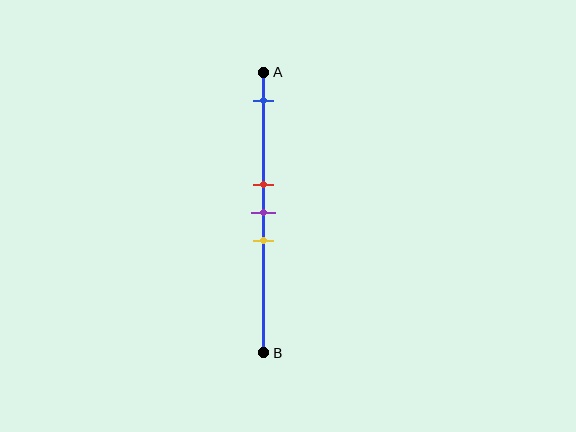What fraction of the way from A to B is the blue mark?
The blue mark is approximately 10% (0.1) of the way from A to B.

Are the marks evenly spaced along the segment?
No, the marks are not evenly spaced.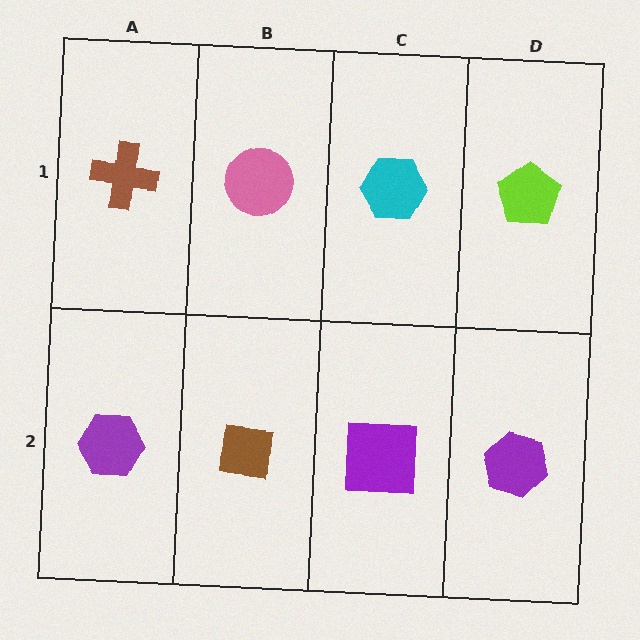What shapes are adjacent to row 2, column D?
A lime pentagon (row 1, column D), a purple square (row 2, column C).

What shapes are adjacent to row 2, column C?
A cyan hexagon (row 1, column C), a brown square (row 2, column B), a purple hexagon (row 2, column D).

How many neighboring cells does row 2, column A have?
2.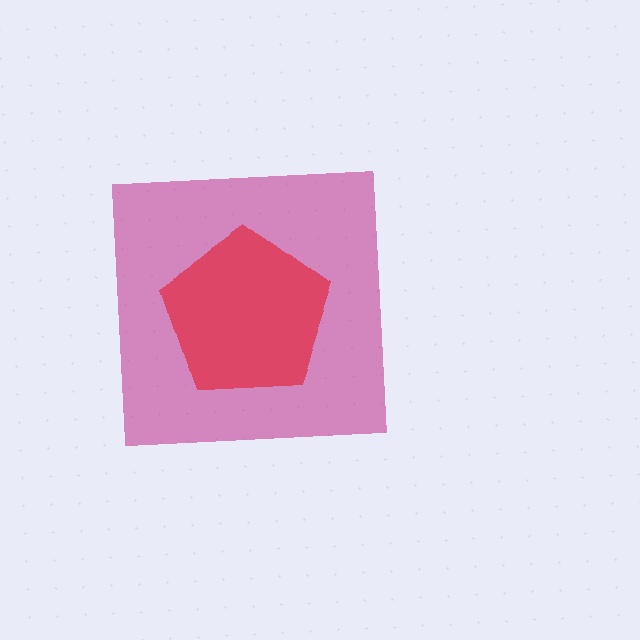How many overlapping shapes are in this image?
There are 2 overlapping shapes in the image.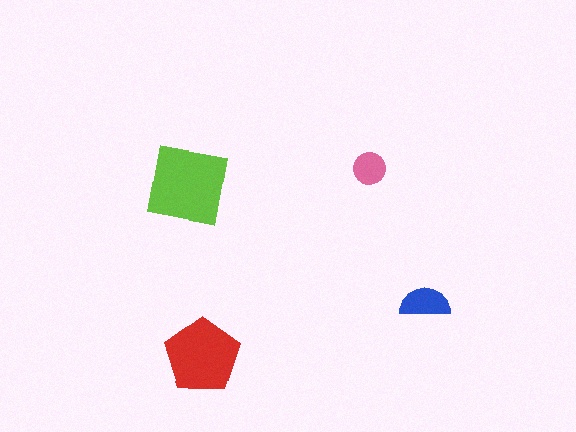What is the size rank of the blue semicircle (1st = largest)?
3rd.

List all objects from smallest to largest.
The pink circle, the blue semicircle, the red pentagon, the lime square.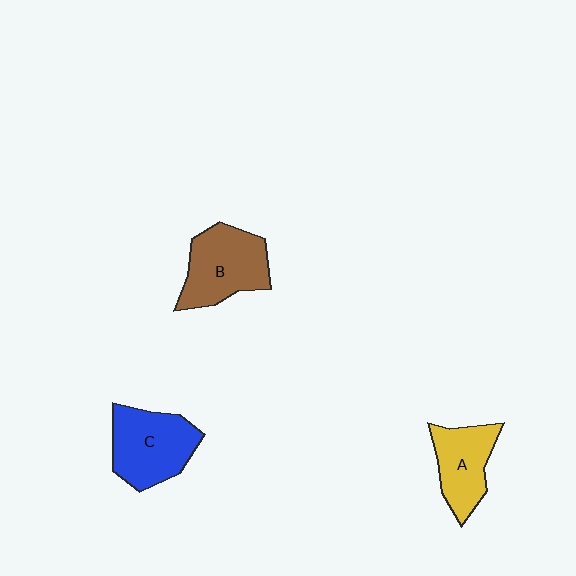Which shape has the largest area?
Shape C (blue).